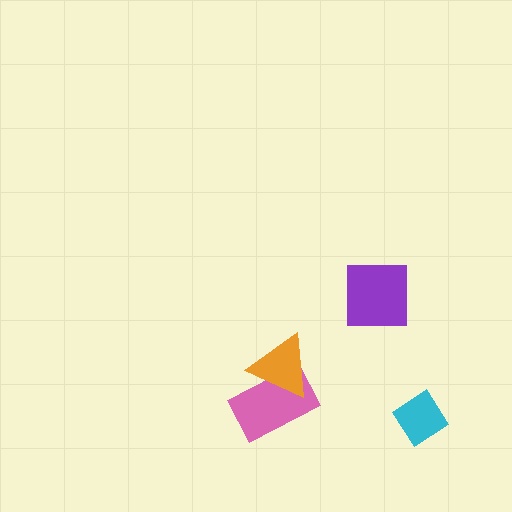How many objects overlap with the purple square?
0 objects overlap with the purple square.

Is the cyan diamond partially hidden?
No, no other shape covers it.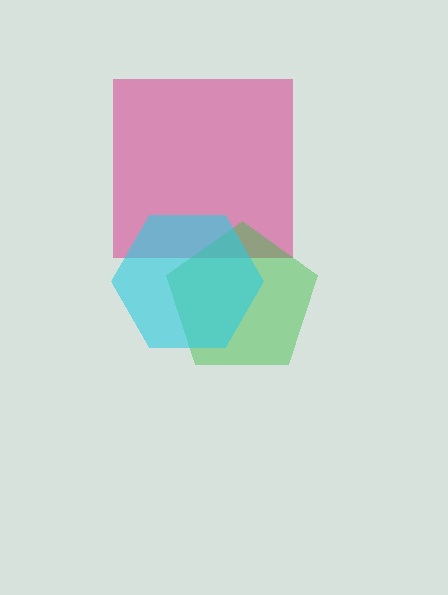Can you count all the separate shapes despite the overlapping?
Yes, there are 3 separate shapes.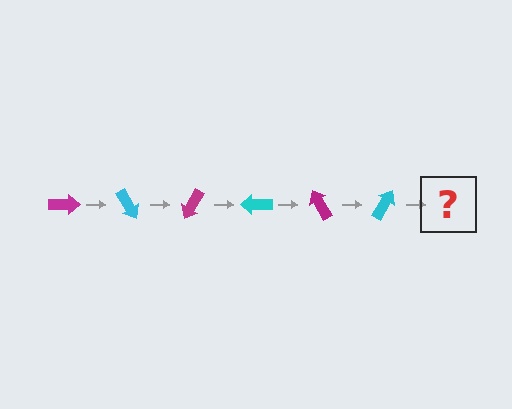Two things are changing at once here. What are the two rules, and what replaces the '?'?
The two rules are that it rotates 60 degrees each step and the color cycles through magenta and cyan. The '?' should be a magenta arrow, rotated 360 degrees from the start.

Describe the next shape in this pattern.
It should be a magenta arrow, rotated 360 degrees from the start.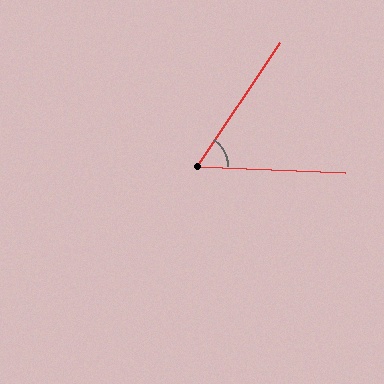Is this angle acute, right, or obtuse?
It is acute.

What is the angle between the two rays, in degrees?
Approximately 59 degrees.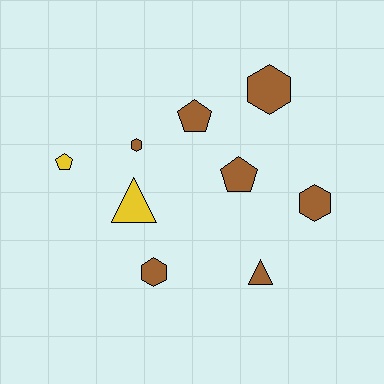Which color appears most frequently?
Brown, with 7 objects.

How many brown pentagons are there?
There are 2 brown pentagons.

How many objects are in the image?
There are 9 objects.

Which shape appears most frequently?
Hexagon, with 4 objects.